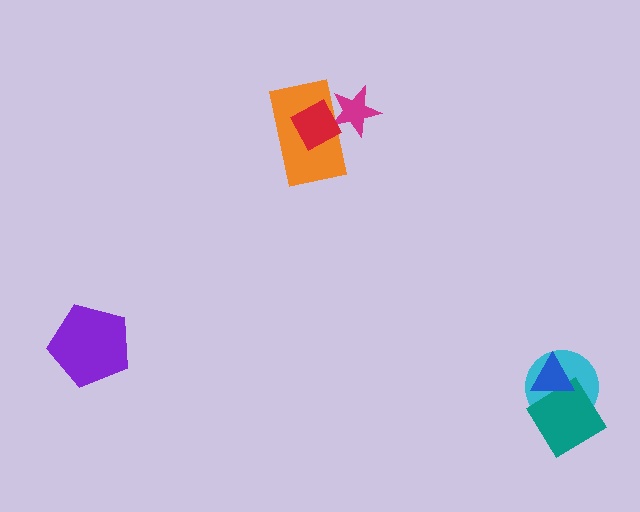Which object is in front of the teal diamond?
The blue triangle is in front of the teal diamond.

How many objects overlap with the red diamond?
2 objects overlap with the red diamond.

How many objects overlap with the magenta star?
2 objects overlap with the magenta star.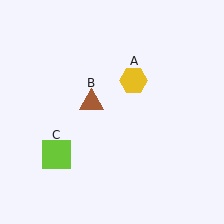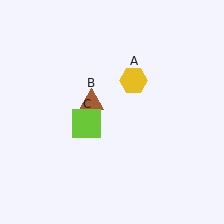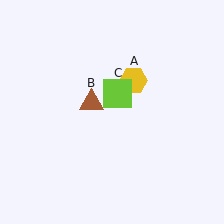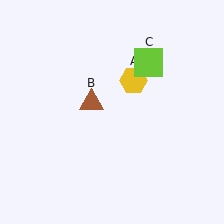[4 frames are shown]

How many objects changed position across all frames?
1 object changed position: lime square (object C).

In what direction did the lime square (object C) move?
The lime square (object C) moved up and to the right.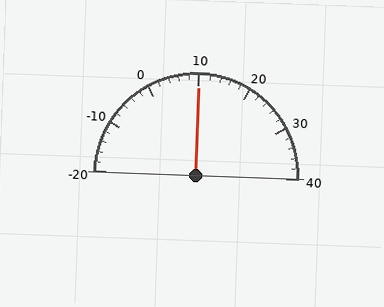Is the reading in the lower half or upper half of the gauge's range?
The reading is in the upper half of the range (-20 to 40).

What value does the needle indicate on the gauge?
The needle indicates approximately 10.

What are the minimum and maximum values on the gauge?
The gauge ranges from -20 to 40.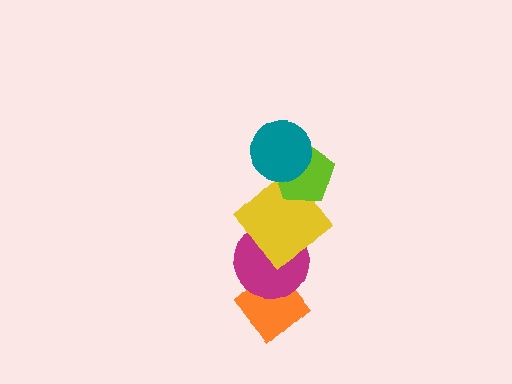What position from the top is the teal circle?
The teal circle is 1st from the top.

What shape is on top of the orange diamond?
The magenta circle is on top of the orange diamond.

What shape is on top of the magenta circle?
The yellow diamond is on top of the magenta circle.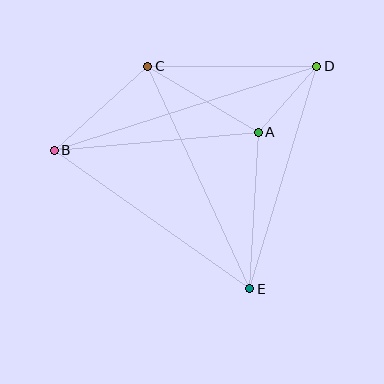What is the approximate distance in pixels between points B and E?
The distance between B and E is approximately 240 pixels.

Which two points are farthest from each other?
Points B and D are farthest from each other.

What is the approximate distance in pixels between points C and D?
The distance between C and D is approximately 169 pixels.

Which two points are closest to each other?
Points A and D are closest to each other.